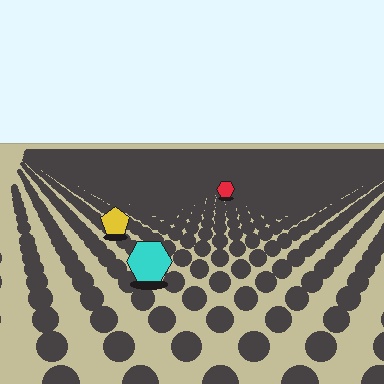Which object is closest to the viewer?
The cyan hexagon is closest. The texture marks near it are larger and more spread out.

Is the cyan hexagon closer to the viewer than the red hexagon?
Yes. The cyan hexagon is closer — you can tell from the texture gradient: the ground texture is coarser near it.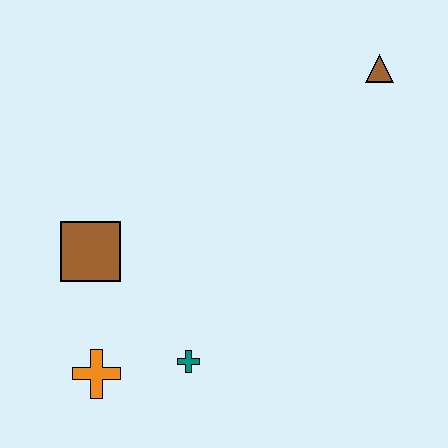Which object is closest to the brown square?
The orange cross is closest to the brown square.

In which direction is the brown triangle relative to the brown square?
The brown triangle is to the right of the brown square.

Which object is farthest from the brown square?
The brown triangle is farthest from the brown square.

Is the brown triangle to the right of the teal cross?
Yes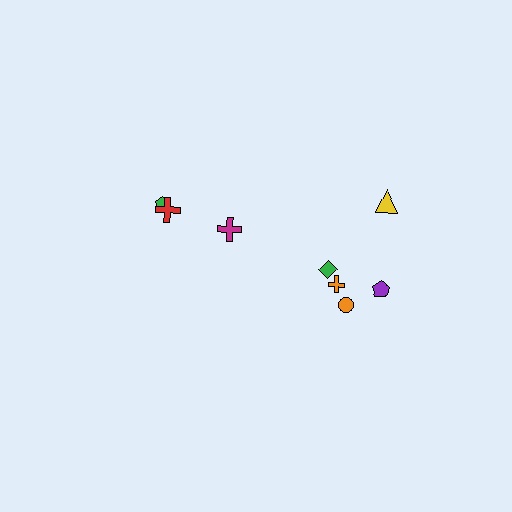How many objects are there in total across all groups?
There are 8 objects.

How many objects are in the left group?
There are 3 objects.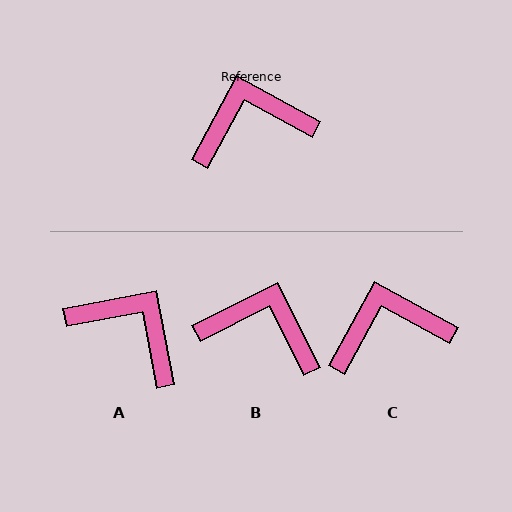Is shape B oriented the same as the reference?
No, it is off by about 35 degrees.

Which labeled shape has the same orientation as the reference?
C.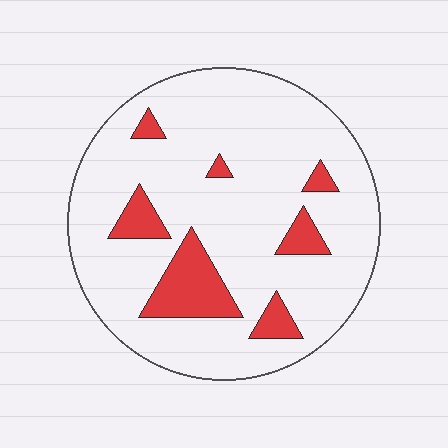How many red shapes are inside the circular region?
7.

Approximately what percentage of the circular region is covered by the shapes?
Approximately 15%.